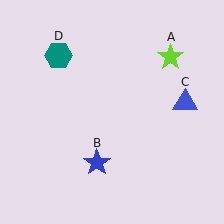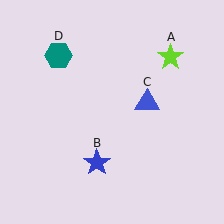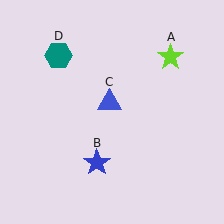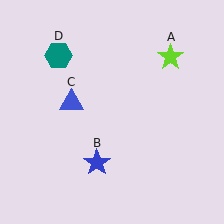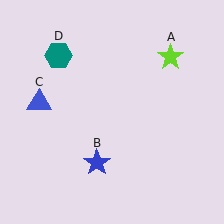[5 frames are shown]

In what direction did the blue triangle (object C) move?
The blue triangle (object C) moved left.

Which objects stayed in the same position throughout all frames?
Lime star (object A) and blue star (object B) and teal hexagon (object D) remained stationary.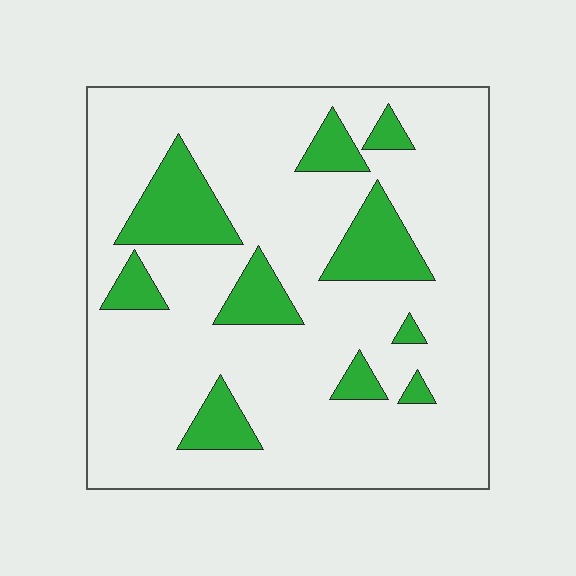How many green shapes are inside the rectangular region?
10.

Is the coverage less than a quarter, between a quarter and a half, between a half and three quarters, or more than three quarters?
Less than a quarter.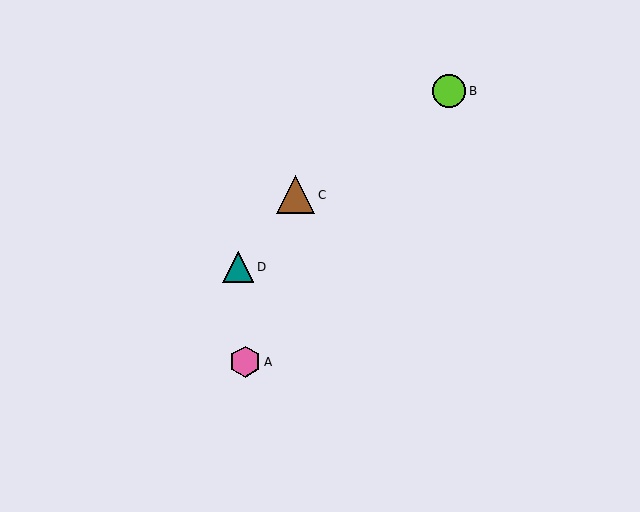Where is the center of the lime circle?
The center of the lime circle is at (449, 91).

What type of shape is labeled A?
Shape A is a pink hexagon.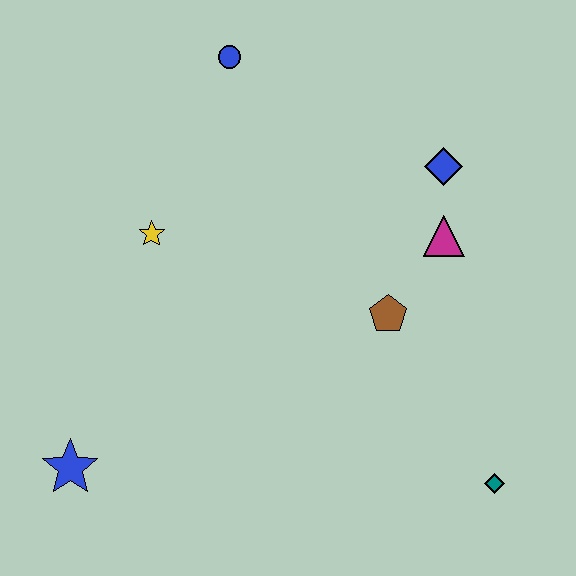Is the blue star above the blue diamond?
No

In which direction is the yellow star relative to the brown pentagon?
The yellow star is to the left of the brown pentagon.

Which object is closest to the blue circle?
The yellow star is closest to the blue circle.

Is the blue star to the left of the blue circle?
Yes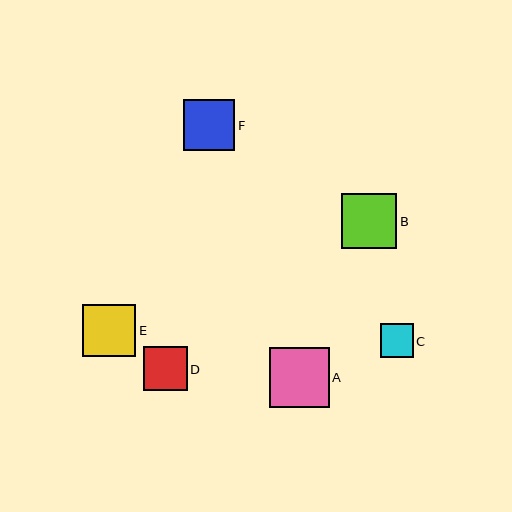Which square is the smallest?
Square C is the smallest with a size of approximately 33 pixels.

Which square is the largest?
Square A is the largest with a size of approximately 60 pixels.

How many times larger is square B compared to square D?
Square B is approximately 1.3 times the size of square D.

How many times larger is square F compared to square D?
Square F is approximately 1.2 times the size of square D.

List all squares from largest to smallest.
From largest to smallest: A, B, E, F, D, C.